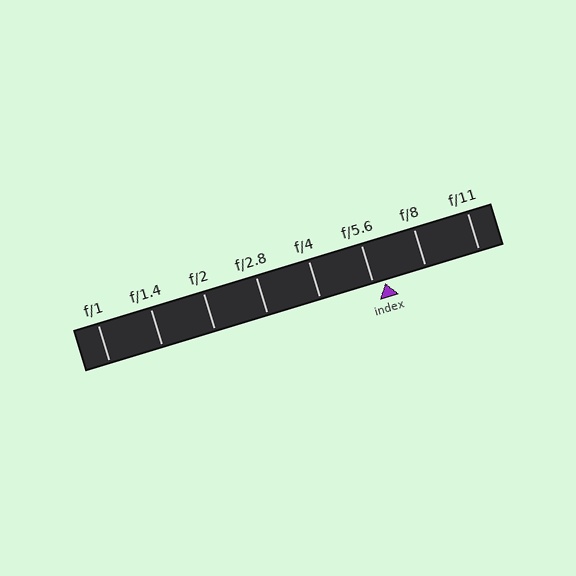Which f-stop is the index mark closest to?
The index mark is closest to f/5.6.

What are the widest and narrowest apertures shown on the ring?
The widest aperture shown is f/1 and the narrowest is f/11.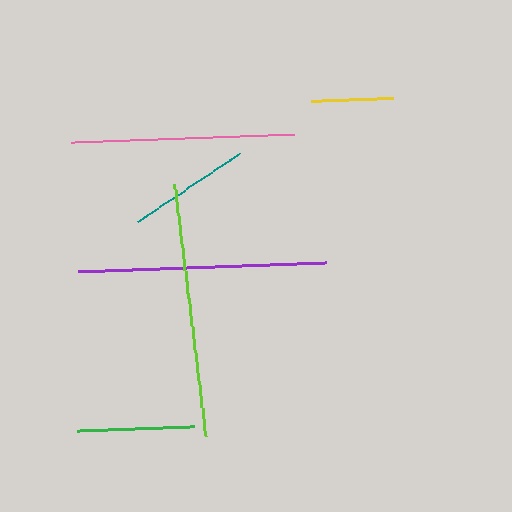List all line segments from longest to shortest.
From longest to shortest: lime, purple, pink, teal, green, yellow.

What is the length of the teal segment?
The teal segment is approximately 124 pixels long.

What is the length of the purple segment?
The purple segment is approximately 249 pixels long.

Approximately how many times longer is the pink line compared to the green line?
The pink line is approximately 1.9 times the length of the green line.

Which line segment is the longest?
The lime line is the longest at approximately 254 pixels.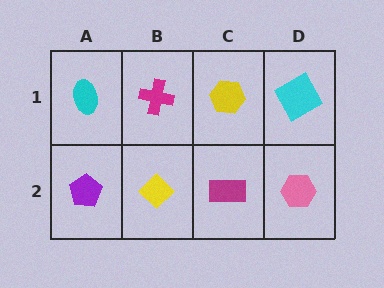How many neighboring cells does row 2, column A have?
2.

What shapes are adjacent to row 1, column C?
A magenta rectangle (row 2, column C), a magenta cross (row 1, column B), a cyan square (row 1, column D).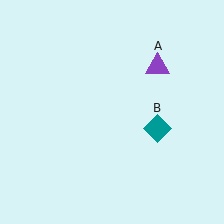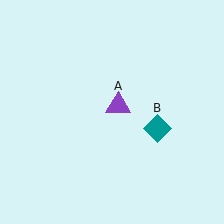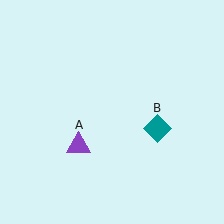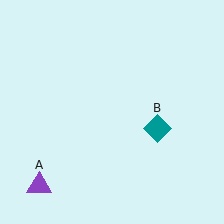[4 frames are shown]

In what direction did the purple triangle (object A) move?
The purple triangle (object A) moved down and to the left.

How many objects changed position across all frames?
1 object changed position: purple triangle (object A).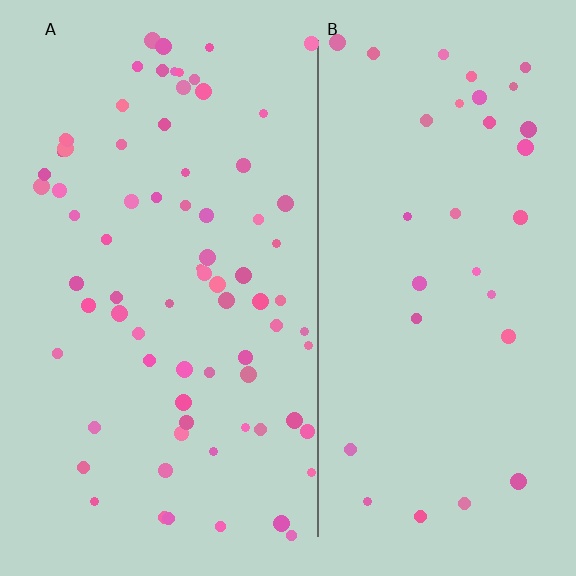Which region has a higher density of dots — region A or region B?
A (the left).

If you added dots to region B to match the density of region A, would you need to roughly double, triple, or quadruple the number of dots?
Approximately double.